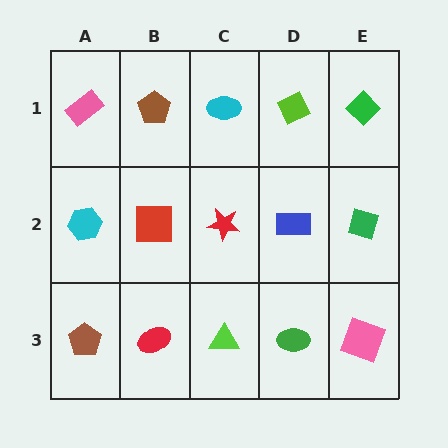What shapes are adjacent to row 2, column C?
A cyan ellipse (row 1, column C), a lime triangle (row 3, column C), a red square (row 2, column B), a blue rectangle (row 2, column D).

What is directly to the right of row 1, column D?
A green diamond.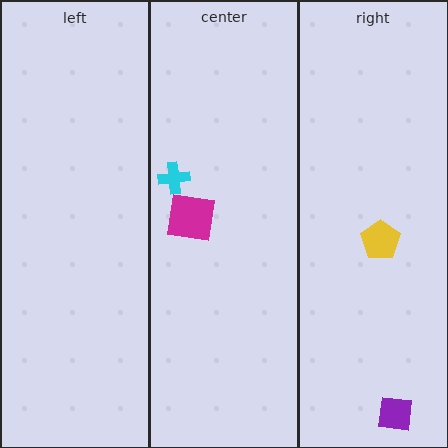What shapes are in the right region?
The purple square, the yellow pentagon.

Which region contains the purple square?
The right region.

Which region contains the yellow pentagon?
The right region.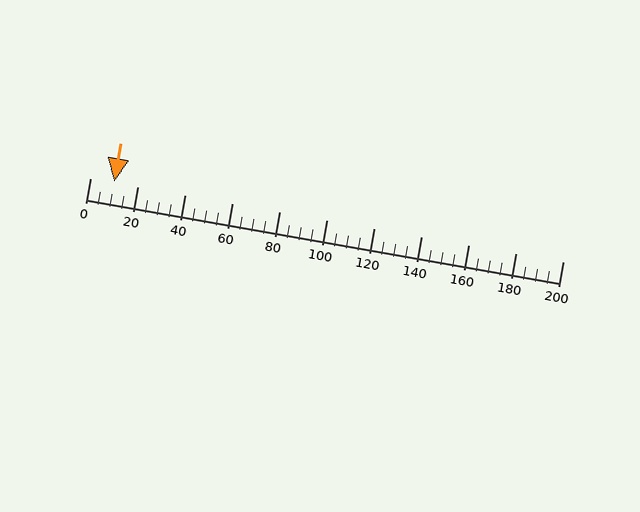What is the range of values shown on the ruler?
The ruler shows values from 0 to 200.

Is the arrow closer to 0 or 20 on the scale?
The arrow is closer to 20.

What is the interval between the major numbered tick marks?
The major tick marks are spaced 20 units apart.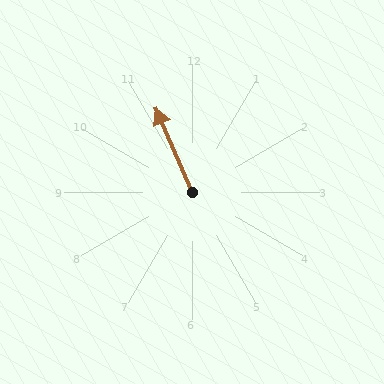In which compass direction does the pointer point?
Northwest.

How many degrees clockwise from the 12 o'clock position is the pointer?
Approximately 337 degrees.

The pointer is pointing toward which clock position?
Roughly 11 o'clock.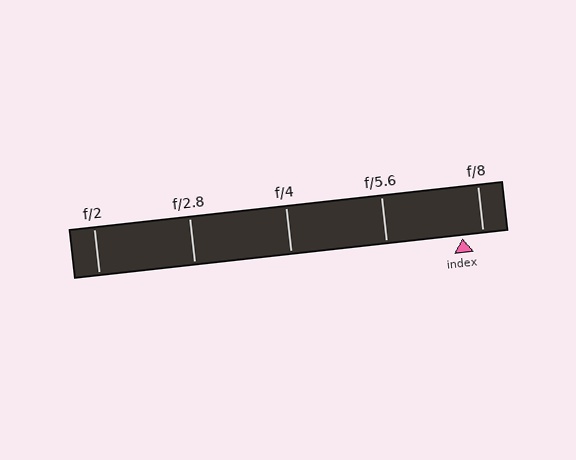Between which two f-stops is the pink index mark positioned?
The index mark is between f/5.6 and f/8.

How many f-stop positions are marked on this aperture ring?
There are 5 f-stop positions marked.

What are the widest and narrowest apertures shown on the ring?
The widest aperture shown is f/2 and the narrowest is f/8.